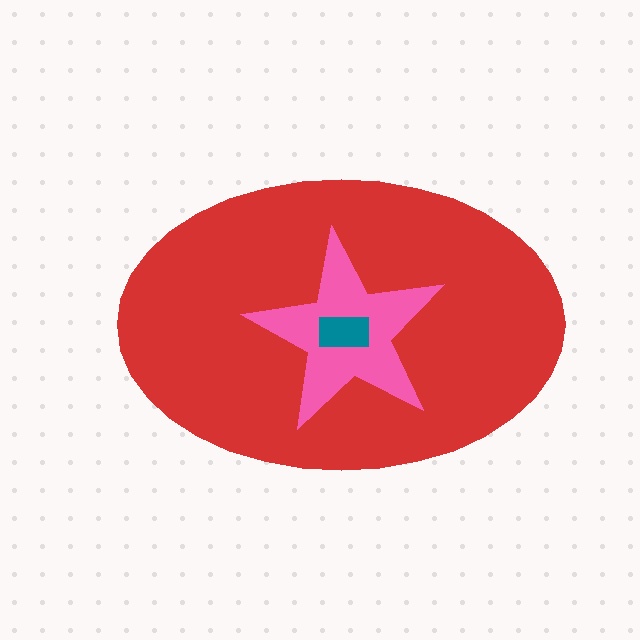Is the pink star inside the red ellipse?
Yes.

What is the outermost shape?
The red ellipse.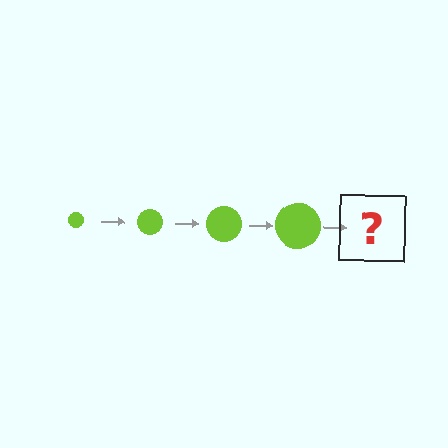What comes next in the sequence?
The next element should be a lime circle, larger than the previous one.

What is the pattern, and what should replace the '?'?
The pattern is that the circle gets progressively larger each step. The '?' should be a lime circle, larger than the previous one.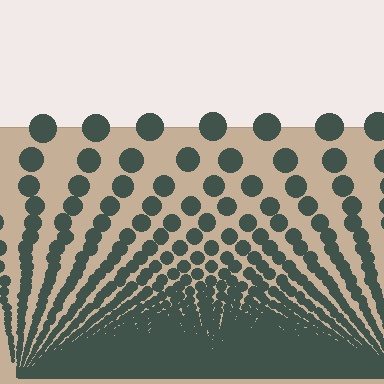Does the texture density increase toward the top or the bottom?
Density increases toward the bottom.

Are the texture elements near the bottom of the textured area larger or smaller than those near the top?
Smaller. The gradient is inverted — elements near the bottom are smaller and denser.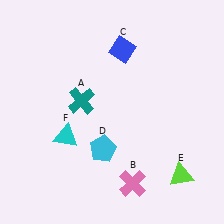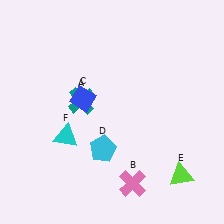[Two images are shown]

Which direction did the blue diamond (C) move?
The blue diamond (C) moved down.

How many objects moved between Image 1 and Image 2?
1 object moved between the two images.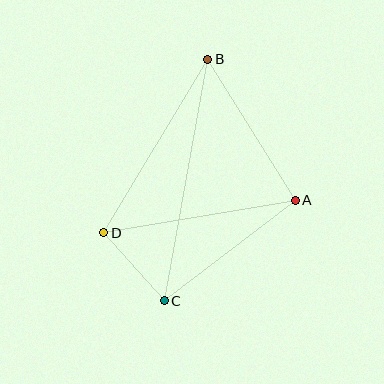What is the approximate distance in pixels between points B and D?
The distance between B and D is approximately 202 pixels.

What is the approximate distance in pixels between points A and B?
The distance between A and B is approximately 166 pixels.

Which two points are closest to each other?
Points C and D are closest to each other.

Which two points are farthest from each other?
Points B and C are farthest from each other.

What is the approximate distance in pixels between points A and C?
The distance between A and C is approximately 165 pixels.